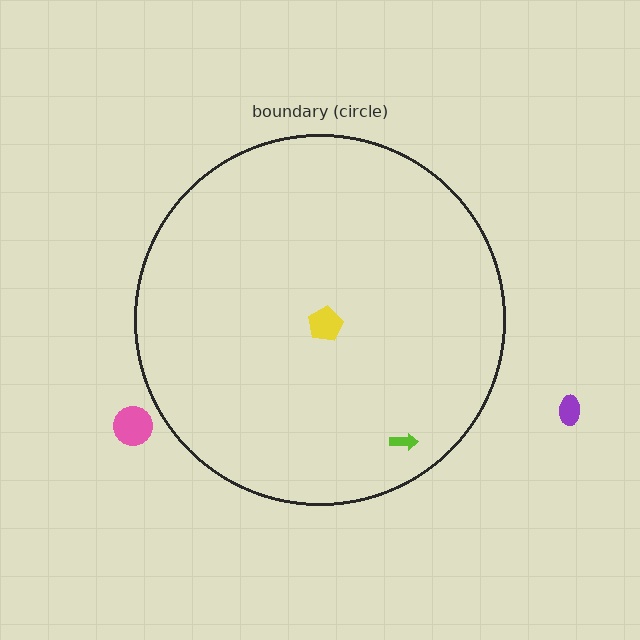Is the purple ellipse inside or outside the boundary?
Outside.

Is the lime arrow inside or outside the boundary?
Inside.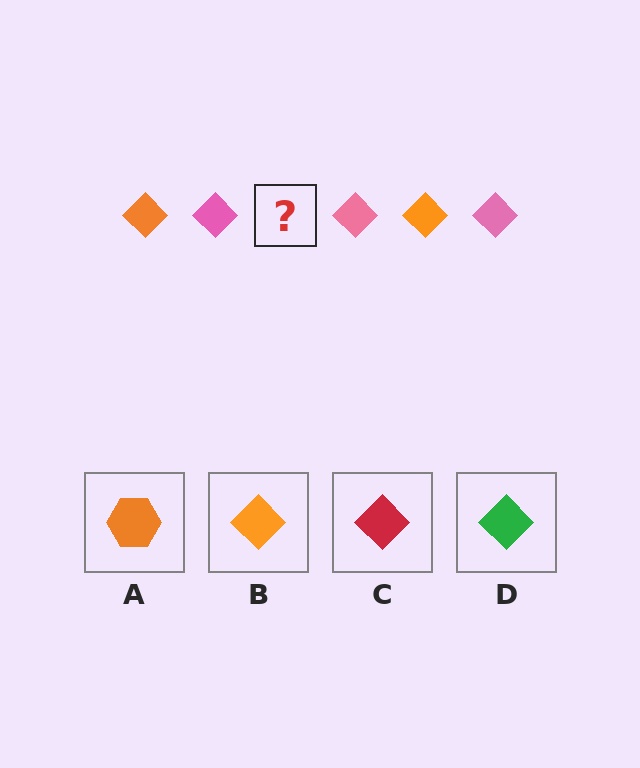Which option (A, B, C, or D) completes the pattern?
B.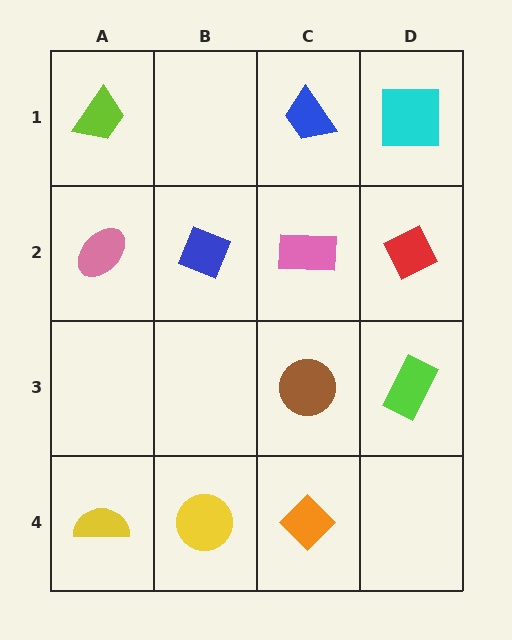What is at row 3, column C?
A brown circle.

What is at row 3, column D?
A lime rectangle.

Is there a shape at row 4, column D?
No, that cell is empty.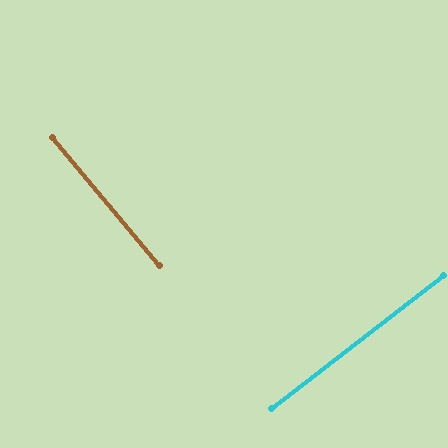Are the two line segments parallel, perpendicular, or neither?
Perpendicular — they meet at approximately 88°.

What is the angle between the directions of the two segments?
Approximately 88 degrees.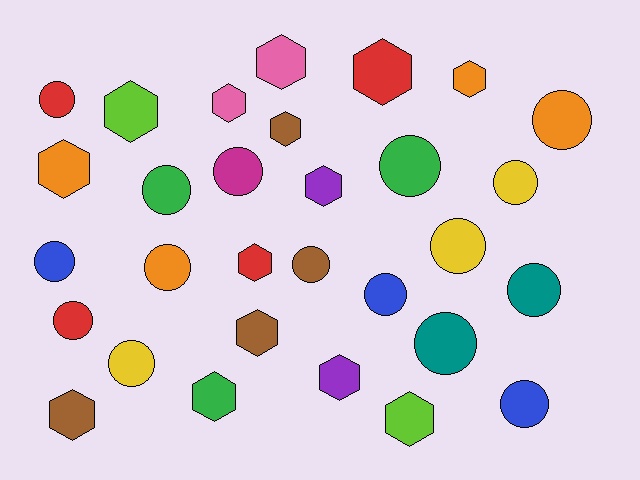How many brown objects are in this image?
There are 4 brown objects.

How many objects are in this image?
There are 30 objects.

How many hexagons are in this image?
There are 14 hexagons.